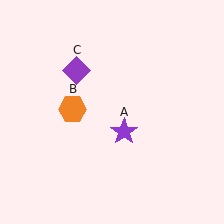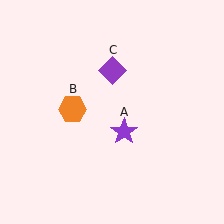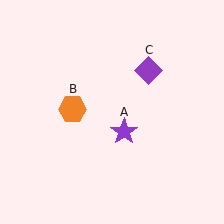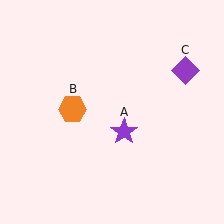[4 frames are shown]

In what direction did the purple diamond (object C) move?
The purple diamond (object C) moved right.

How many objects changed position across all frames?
1 object changed position: purple diamond (object C).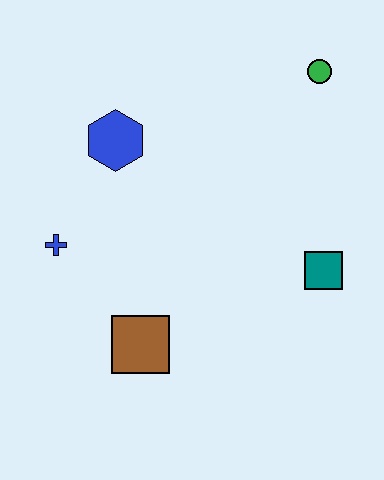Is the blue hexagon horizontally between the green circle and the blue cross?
Yes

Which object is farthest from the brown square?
The green circle is farthest from the brown square.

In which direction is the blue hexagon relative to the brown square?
The blue hexagon is above the brown square.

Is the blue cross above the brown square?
Yes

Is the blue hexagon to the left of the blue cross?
No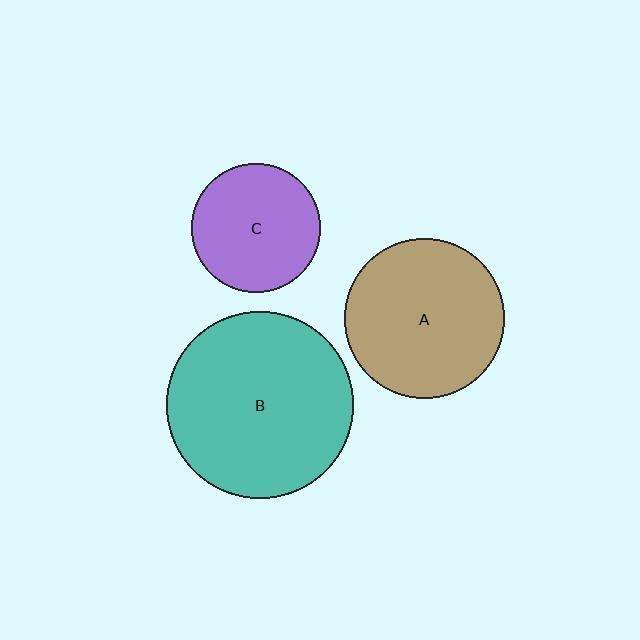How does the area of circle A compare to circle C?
Approximately 1.5 times.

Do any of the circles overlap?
No, none of the circles overlap.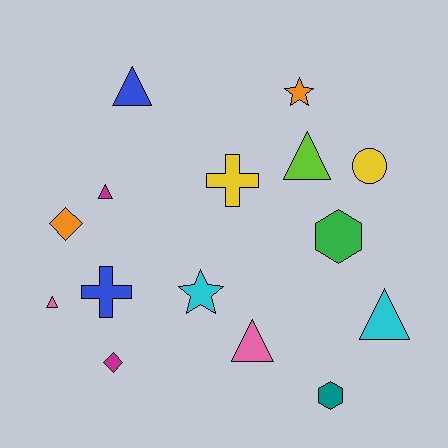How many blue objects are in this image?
There are 2 blue objects.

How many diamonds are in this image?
There are 2 diamonds.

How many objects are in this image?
There are 15 objects.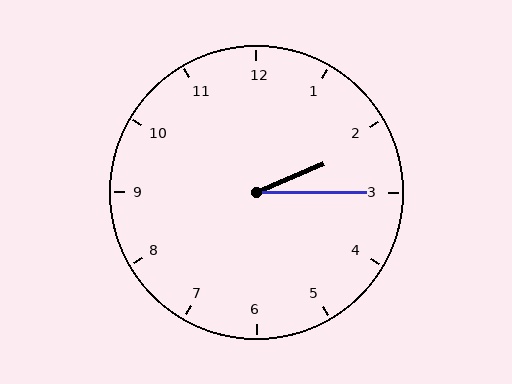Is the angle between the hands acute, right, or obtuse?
It is acute.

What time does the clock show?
2:15.